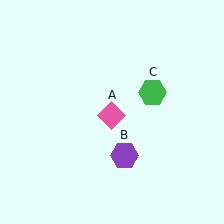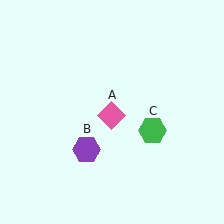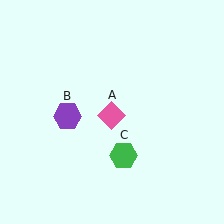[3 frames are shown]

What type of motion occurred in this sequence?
The purple hexagon (object B), green hexagon (object C) rotated clockwise around the center of the scene.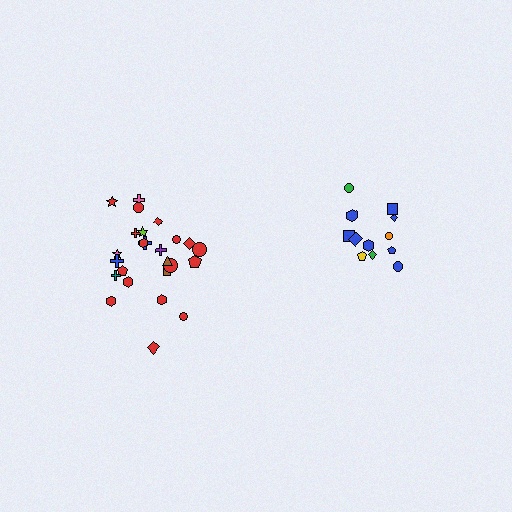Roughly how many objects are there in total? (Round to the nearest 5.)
Roughly 35 objects in total.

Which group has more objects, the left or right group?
The left group.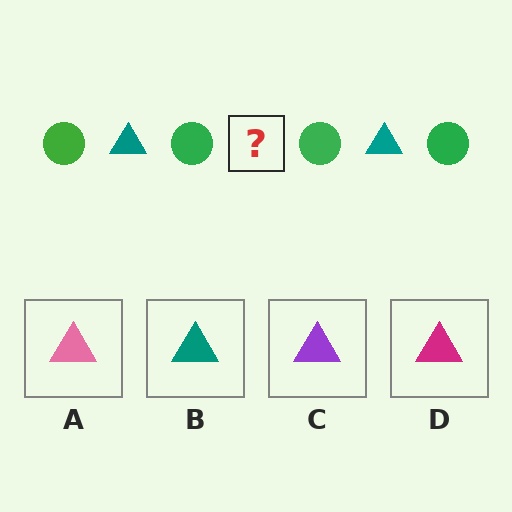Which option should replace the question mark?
Option B.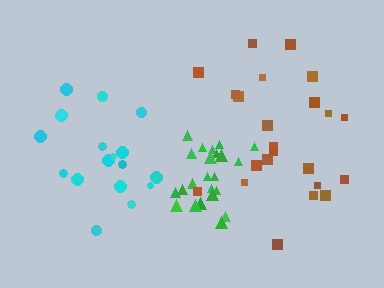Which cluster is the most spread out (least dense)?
Brown.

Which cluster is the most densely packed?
Green.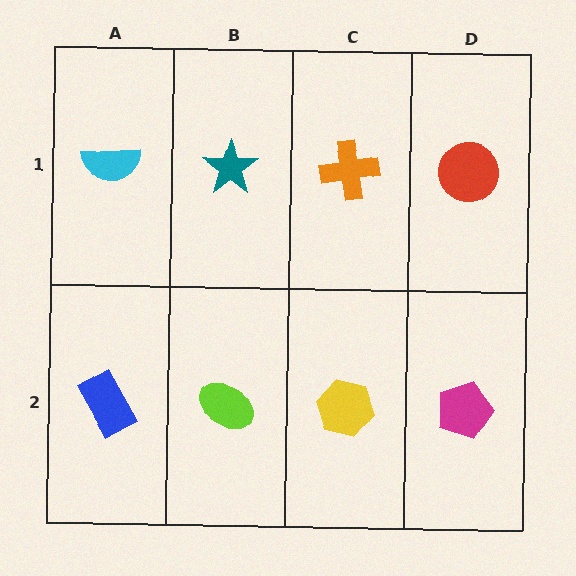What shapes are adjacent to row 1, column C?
A yellow hexagon (row 2, column C), a teal star (row 1, column B), a red circle (row 1, column D).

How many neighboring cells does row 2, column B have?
3.